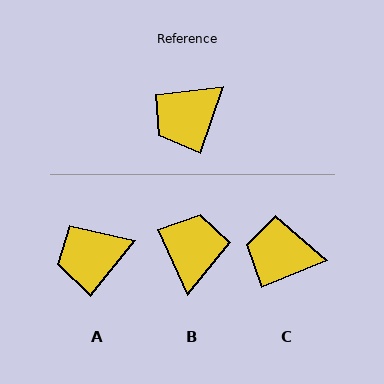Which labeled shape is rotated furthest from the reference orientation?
B, about 137 degrees away.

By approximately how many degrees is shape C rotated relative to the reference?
Approximately 48 degrees clockwise.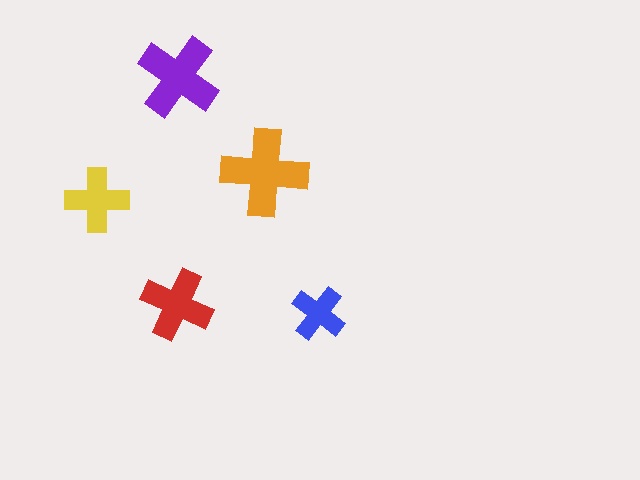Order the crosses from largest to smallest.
the orange one, the purple one, the red one, the yellow one, the blue one.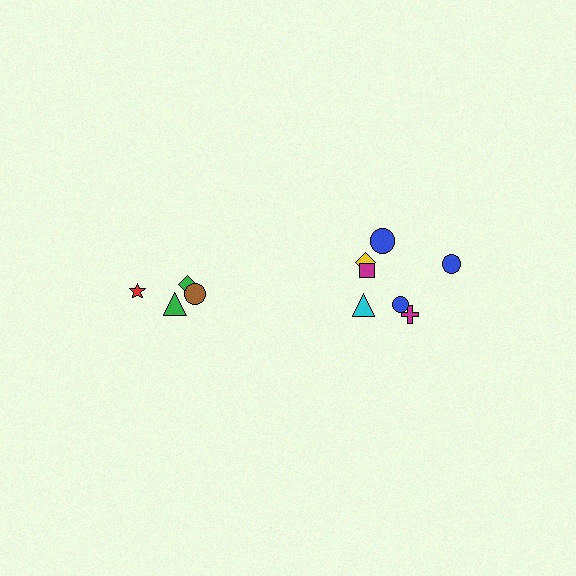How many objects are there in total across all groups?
There are 12 objects.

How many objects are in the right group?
There are 7 objects.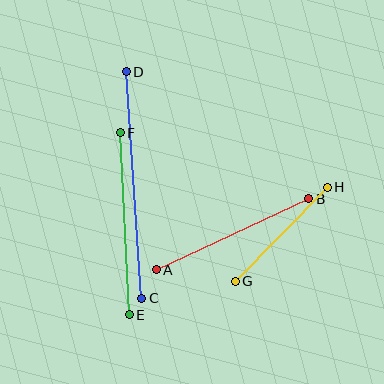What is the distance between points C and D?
The distance is approximately 227 pixels.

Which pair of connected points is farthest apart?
Points C and D are farthest apart.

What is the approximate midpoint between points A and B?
The midpoint is at approximately (232, 234) pixels.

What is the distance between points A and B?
The distance is approximately 168 pixels.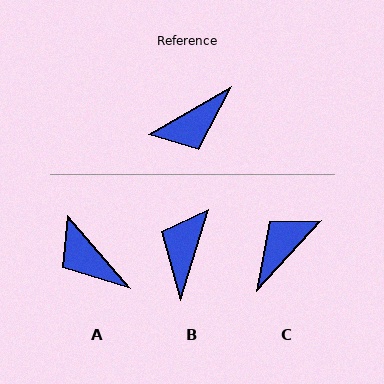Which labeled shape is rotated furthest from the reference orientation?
C, about 163 degrees away.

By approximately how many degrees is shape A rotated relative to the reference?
Approximately 79 degrees clockwise.